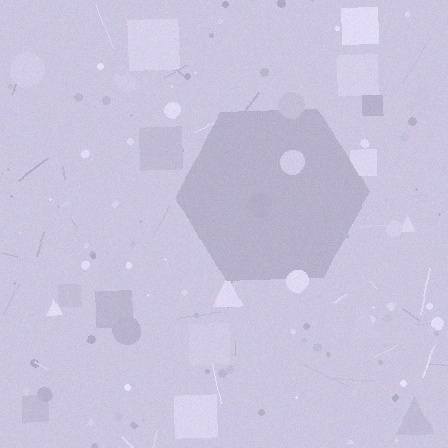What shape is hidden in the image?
A hexagon is hidden in the image.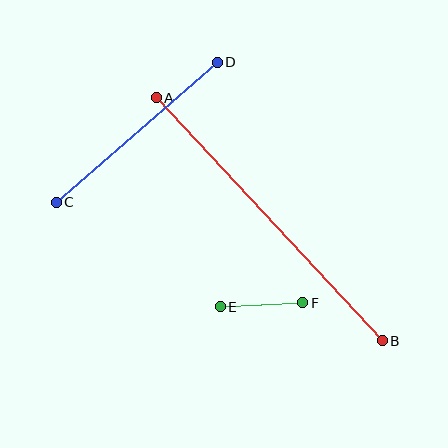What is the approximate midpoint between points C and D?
The midpoint is at approximately (137, 132) pixels.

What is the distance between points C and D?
The distance is approximately 213 pixels.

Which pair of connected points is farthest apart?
Points A and B are farthest apart.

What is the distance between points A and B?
The distance is approximately 332 pixels.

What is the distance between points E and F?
The distance is approximately 83 pixels.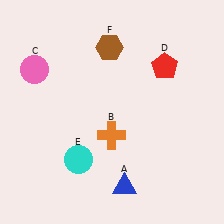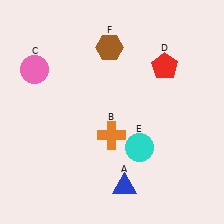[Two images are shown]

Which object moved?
The cyan circle (E) moved right.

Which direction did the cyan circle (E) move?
The cyan circle (E) moved right.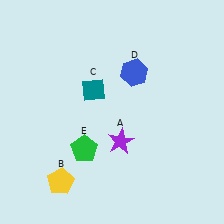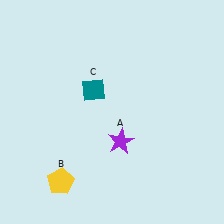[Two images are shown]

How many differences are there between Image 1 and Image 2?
There are 2 differences between the two images.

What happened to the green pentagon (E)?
The green pentagon (E) was removed in Image 2. It was in the bottom-left area of Image 1.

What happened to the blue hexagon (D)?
The blue hexagon (D) was removed in Image 2. It was in the top-right area of Image 1.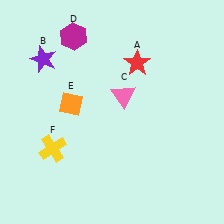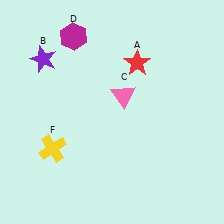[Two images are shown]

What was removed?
The orange diamond (E) was removed in Image 2.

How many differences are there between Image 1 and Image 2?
There is 1 difference between the two images.